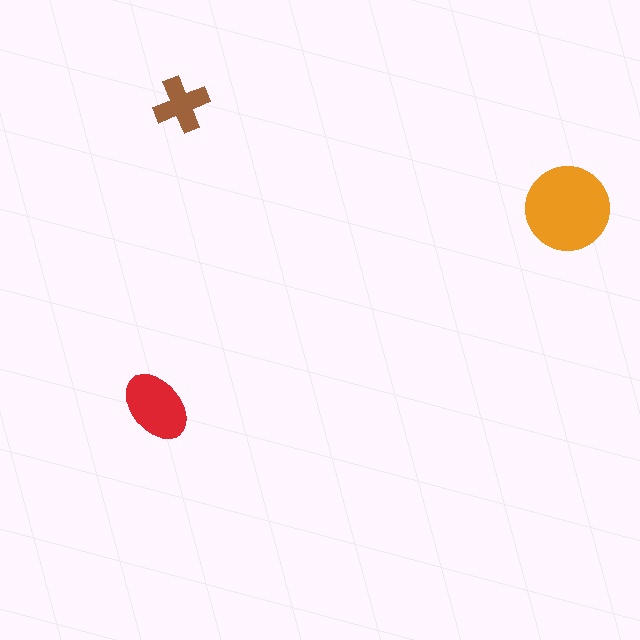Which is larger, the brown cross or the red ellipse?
The red ellipse.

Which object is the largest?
The orange circle.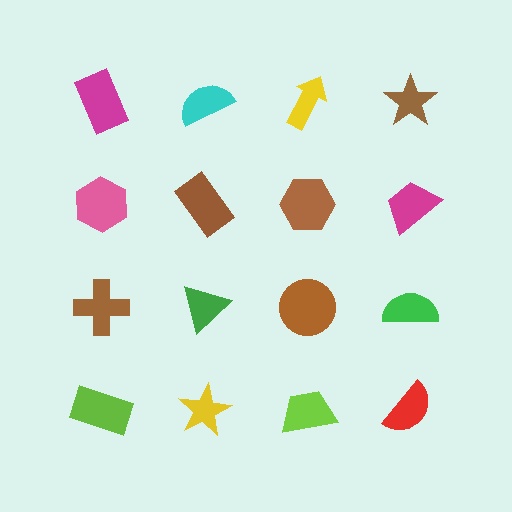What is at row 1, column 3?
A yellow arrow.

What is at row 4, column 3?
A lime trapezoid.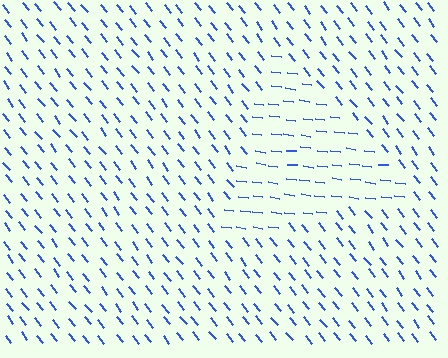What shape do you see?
I see a triangle.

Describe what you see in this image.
The image is filled with small blue line segments. A triangle region in the image has lines oriented differently from the surrounding lines, creating a visible texture boundary.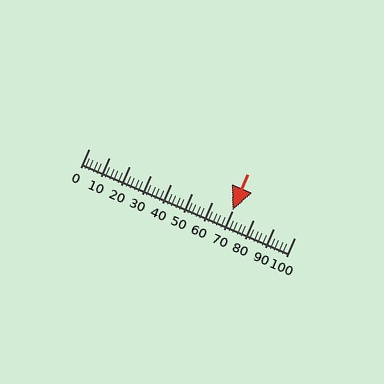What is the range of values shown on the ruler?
The ruler shows values from 0 to 100.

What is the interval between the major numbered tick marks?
The major tick marks are spaced 10 units apart.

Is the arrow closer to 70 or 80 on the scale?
The arrow is closer to 70.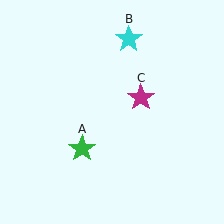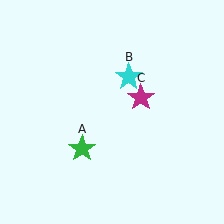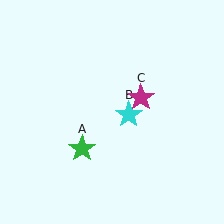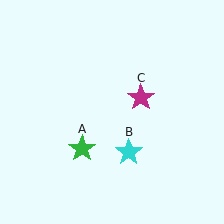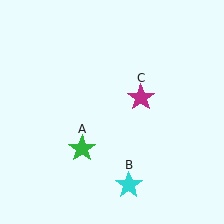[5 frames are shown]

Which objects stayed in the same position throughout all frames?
Green star (object A) and magenta star (object C) remained stationary.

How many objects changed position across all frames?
1 object changed position: cyan star (object B).